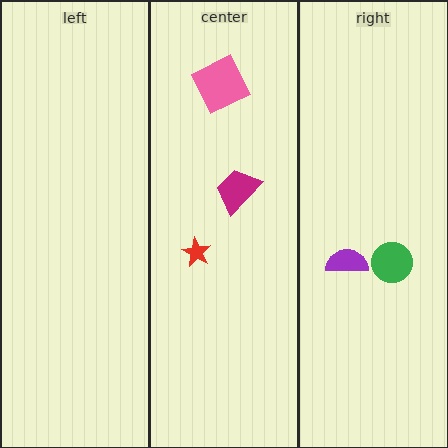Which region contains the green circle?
The right region.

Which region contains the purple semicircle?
The right region.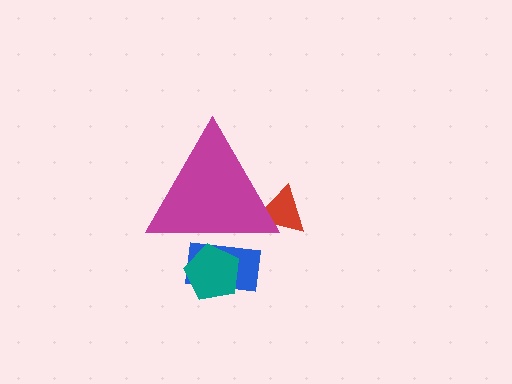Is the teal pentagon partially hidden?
Yes, the teal pentagon is partially hidden behind the magenta triangle.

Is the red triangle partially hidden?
Yes, the red triangle is partially hidden behind the magenta triangle.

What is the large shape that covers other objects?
A magenta triangle.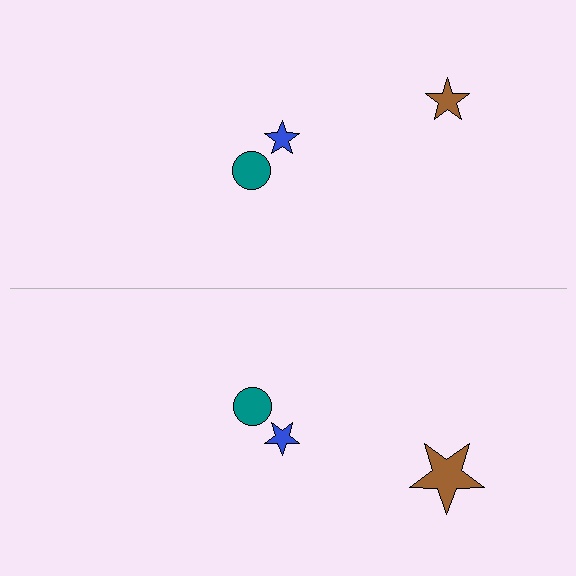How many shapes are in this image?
There are 6 shapes in this image.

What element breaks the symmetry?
The brown star on the bottom side has a different size than its mirror counterpart.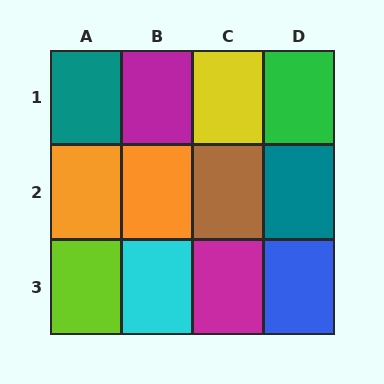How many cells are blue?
1 cell is blue.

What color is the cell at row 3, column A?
Lime.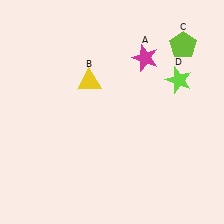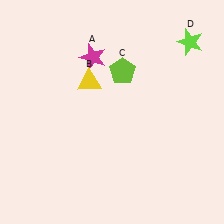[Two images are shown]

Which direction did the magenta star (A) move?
The magenta star (A) moved left.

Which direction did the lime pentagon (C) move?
The lime pentagon (C) moved left.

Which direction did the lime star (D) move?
The lime star (D) moved up.